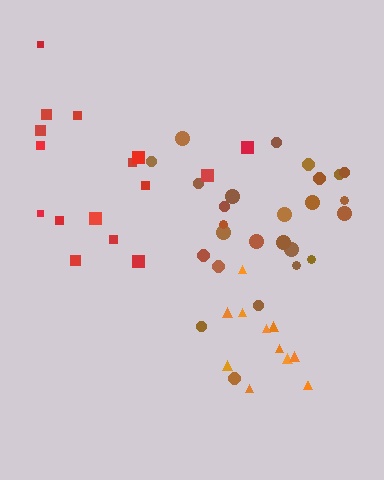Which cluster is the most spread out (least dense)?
Red.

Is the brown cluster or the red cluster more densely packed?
Brown.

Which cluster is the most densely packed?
Orange.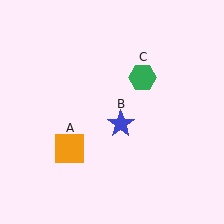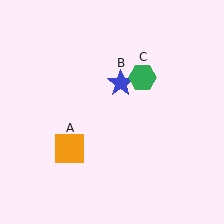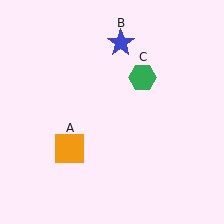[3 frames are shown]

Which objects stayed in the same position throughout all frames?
Orange square (object A) and green hexagon (object C) remained stationary.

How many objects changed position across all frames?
1 object changed position: blue star (object B).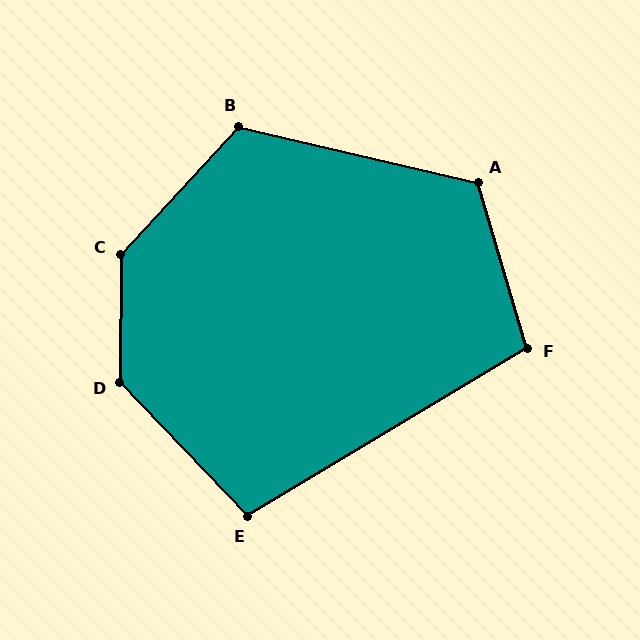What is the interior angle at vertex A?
Approximately 120 degrees (obtuse).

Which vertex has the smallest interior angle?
E, at approximately 103 degrees.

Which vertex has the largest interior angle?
C, at approximately 138 degrees.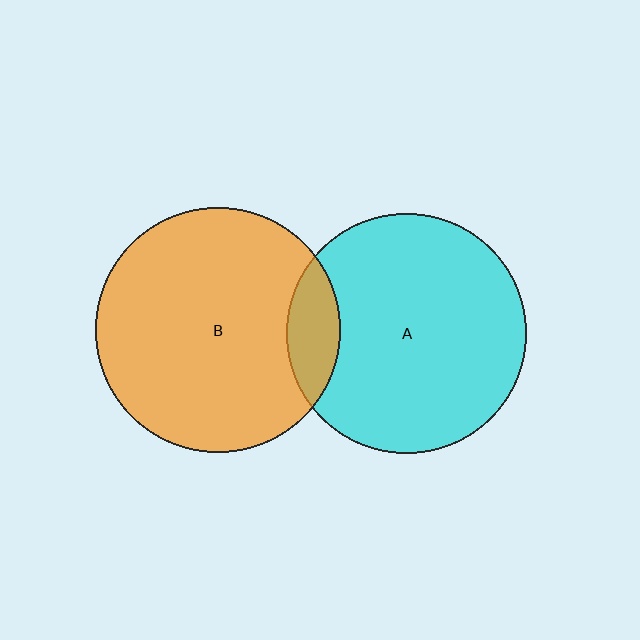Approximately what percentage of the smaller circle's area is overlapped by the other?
Approximately 10%.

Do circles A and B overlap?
Yes.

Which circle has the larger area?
Circle B (orange).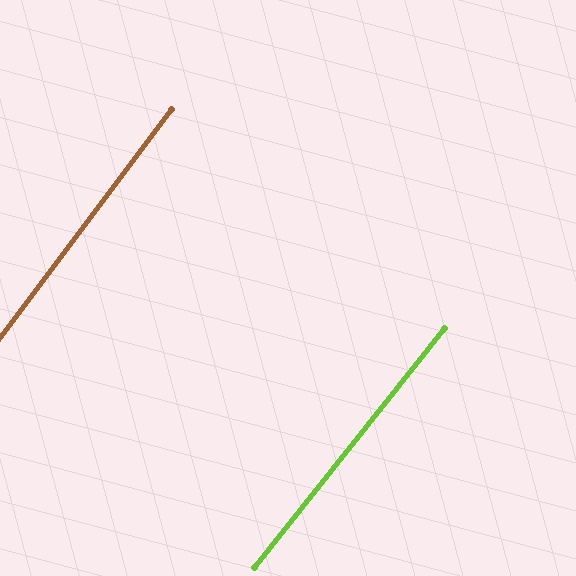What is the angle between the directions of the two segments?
Approximately 1 degree.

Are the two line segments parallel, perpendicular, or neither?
Parallel — their directions differ by only 1.3°.